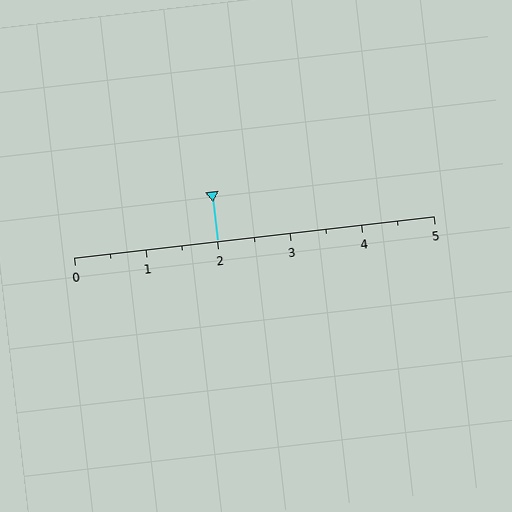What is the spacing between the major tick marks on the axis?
The major ticks are spaced 1 apart.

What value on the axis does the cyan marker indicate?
The marker indicates approximately 2.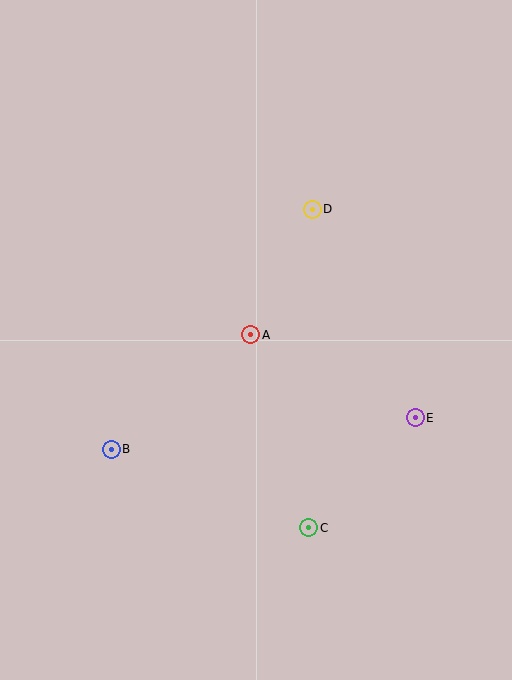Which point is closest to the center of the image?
Point A at (251, 335) is closest to the center.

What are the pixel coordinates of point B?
Point B is at (111, 449).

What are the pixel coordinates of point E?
Point E is at (415, 418).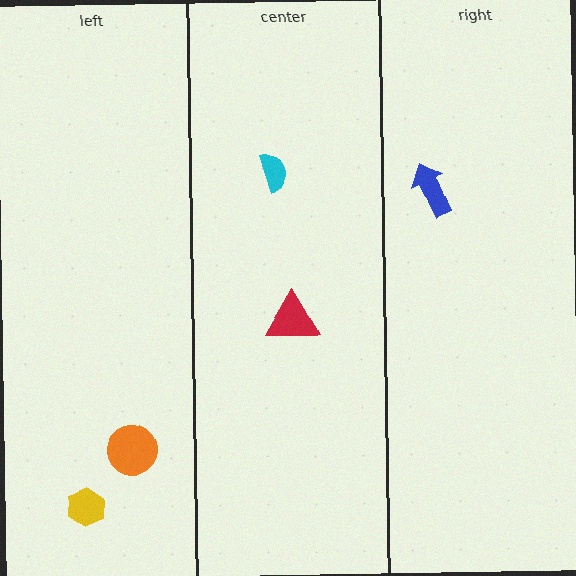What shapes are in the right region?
The blue arrow.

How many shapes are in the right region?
1.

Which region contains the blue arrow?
The right region.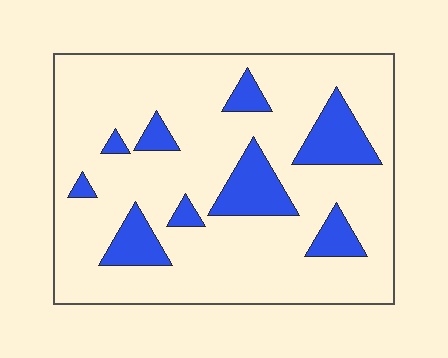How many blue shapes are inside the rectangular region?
9.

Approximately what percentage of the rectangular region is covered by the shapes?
Approximately 20%.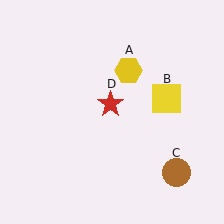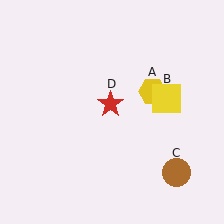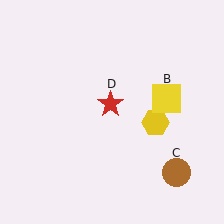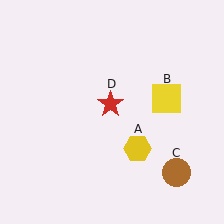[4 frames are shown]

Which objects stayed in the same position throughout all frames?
Yellow square (object B) and brown circle (object C) and red star (object D) remained stationary.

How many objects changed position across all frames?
1 object changed position: yellow hexagon (object A).